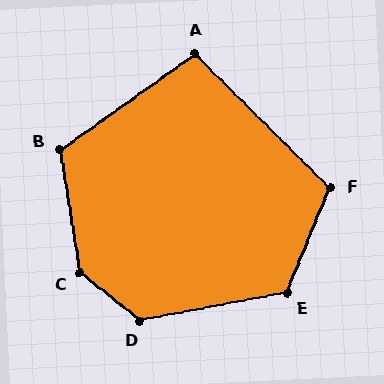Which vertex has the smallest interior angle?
A, at approximately 100 degrees.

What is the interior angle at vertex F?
Approximately 112 degrees (obtuse).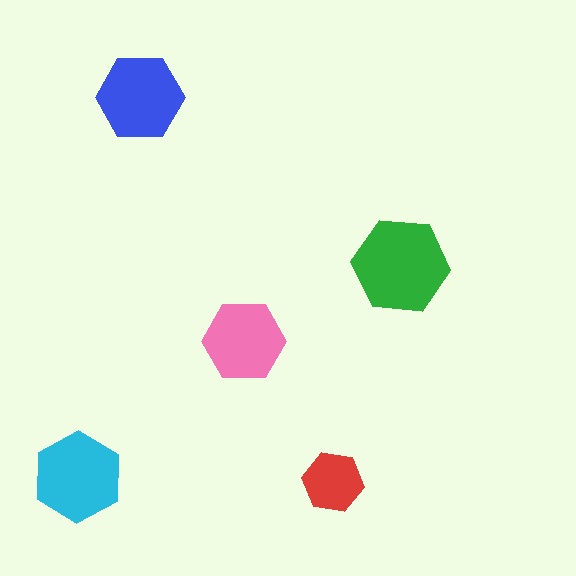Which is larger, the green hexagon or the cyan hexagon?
The green one.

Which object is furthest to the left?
The cyan hexagon is leftmost.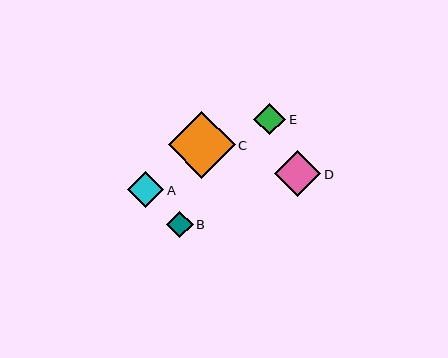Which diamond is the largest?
Diamond C is the largest with a size of approximately 67 pixels.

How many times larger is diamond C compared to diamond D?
Diamond C is approximately 1.4 times the size of diamond D.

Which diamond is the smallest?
Diamond B is the smallest with a size of approximately 26 pixels.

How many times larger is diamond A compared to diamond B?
Diamond A is approximately 1.4 times the size of diamond B.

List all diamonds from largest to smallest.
From largest to smallest: C, D, A, E, B.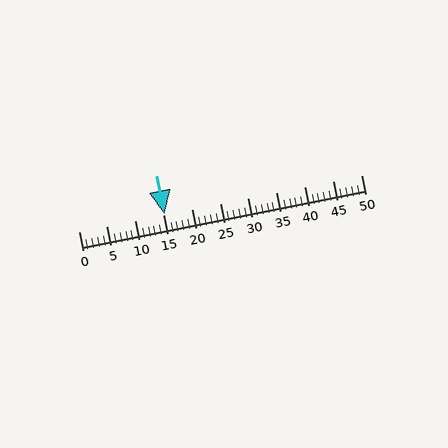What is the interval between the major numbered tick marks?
The major tick marks are spaced 5 units apart.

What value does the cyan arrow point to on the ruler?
The cyan arrow points to approximately 15.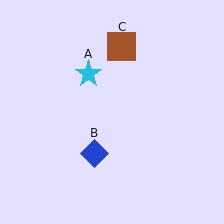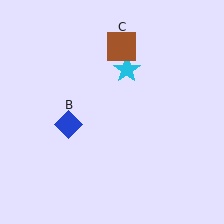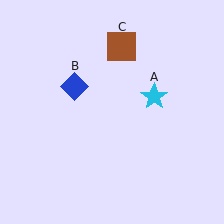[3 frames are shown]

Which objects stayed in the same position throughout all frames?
Brown square (object C) remained stationary.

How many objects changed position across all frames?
2 objects changed position: cyan star (object A), blue diamond (object B).